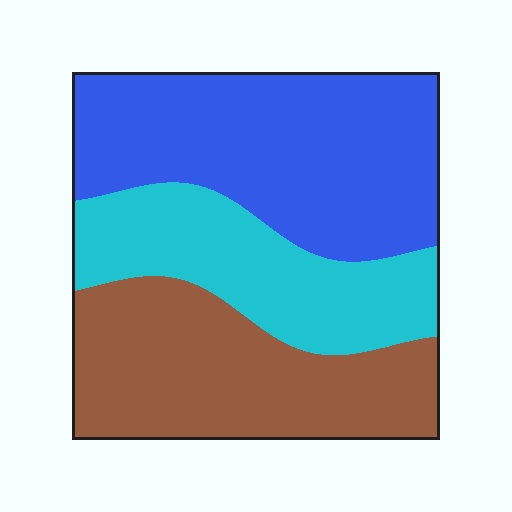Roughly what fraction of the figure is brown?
Brown takes up about one third (1/3) of the figure.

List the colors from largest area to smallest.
From largest to smallest: blue, brown, cyan.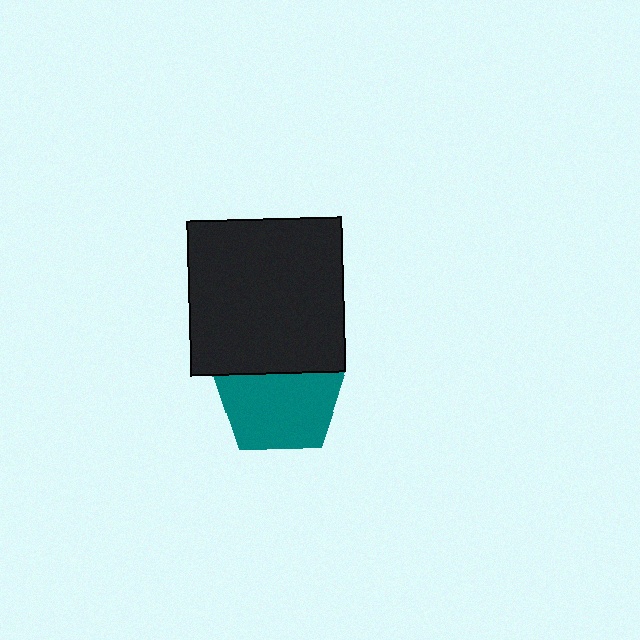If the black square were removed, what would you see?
You would see the complete teal pentagon.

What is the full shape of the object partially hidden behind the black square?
The partially hidden object is a teal pentagon.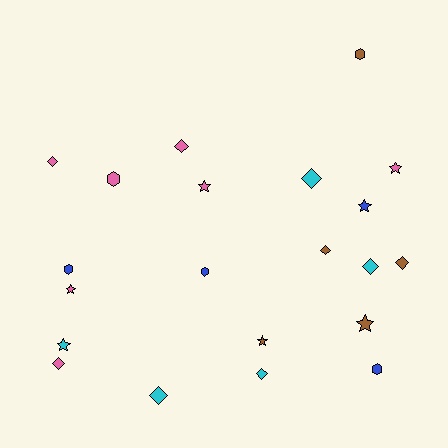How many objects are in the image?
There are 21 objects.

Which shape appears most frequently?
Diamond, with 9 objects.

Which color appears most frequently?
Pink, with 7 objects.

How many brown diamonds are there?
There are 2 brown diamonds.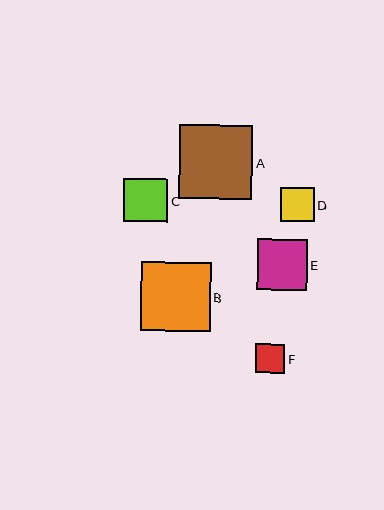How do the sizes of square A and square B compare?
Square A and square B are approximately the same size.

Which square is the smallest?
Square F is the smallest with a size of approximately 29 pixels.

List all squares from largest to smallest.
From largest to smallest: A, B, E, C, D, F.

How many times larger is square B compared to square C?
Square B is approximately 1.6 times the size of square C.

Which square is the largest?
Square A is the largest with a size of approximately 74 pixels.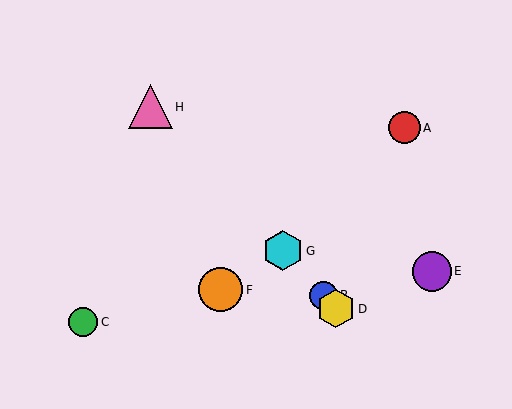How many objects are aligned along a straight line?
4 objects (B, D, G, H) are aligned along a straight line.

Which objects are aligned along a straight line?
Objects B, D, G, H are aligned along a straight line.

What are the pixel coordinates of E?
Object E is at (432, 271).